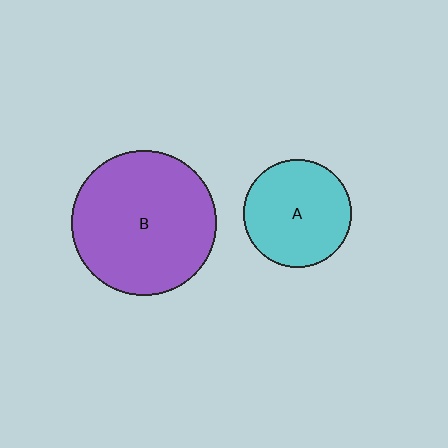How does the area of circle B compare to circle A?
Approximately 1.8 times.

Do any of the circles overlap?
No, none of the circles overlap.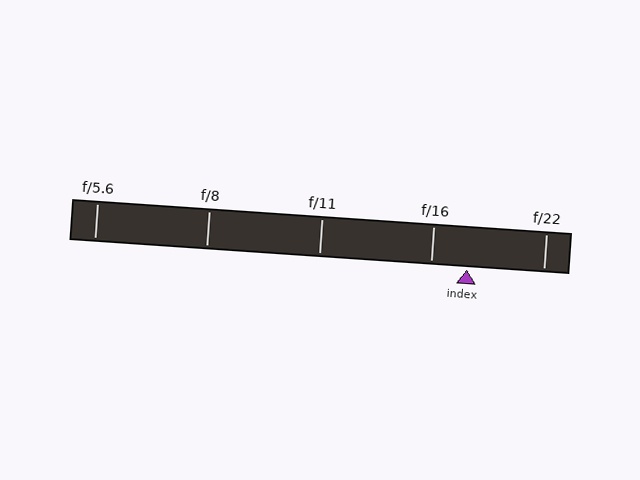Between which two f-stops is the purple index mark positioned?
The index mark is between f/16 and f/22.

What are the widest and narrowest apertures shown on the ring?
The widest aperture shown is f/5.6 and the narrowest is f/22.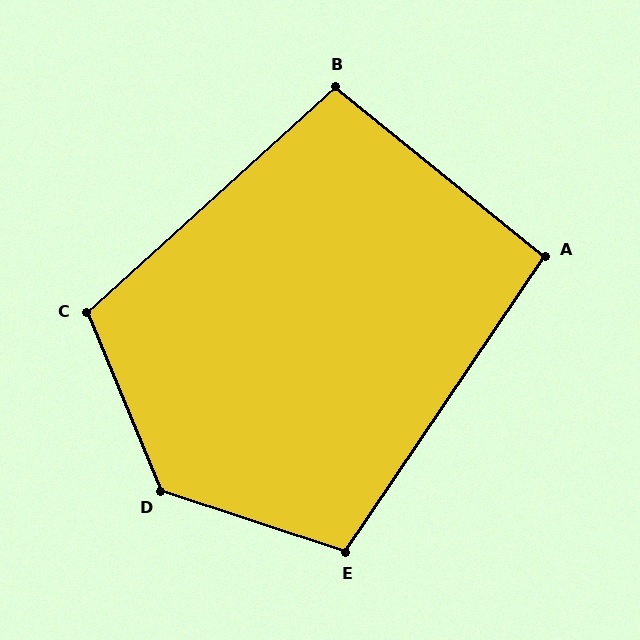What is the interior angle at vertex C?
Approximately 110 degrees (obtuse).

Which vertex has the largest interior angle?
D, at approximately 131 degrees.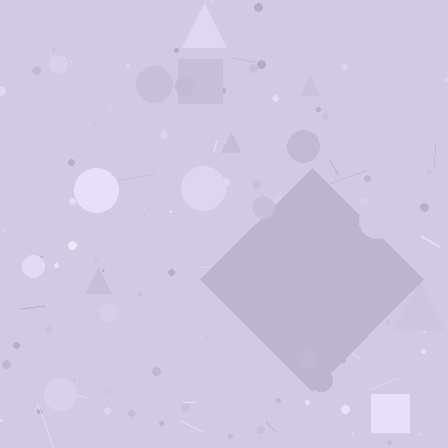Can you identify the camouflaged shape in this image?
The camouflaged shape is a diamond.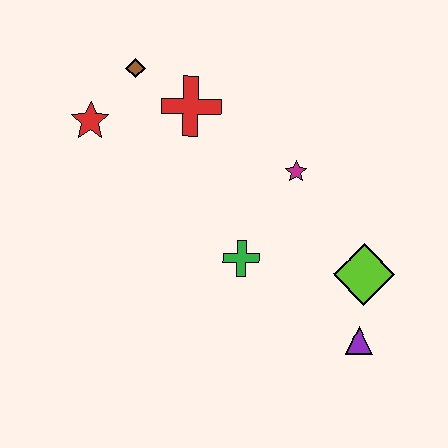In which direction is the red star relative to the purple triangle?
The red star is to the left of the purple triangle.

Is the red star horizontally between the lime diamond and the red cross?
No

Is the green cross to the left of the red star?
No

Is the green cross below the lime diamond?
No